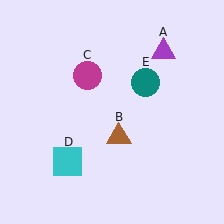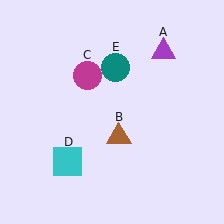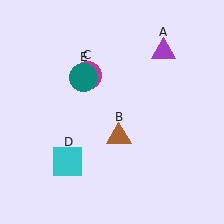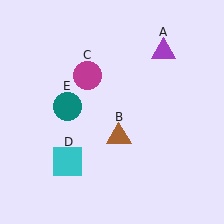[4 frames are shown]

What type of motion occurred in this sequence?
The teal circle (object E) rotated counterclockwise around the center of the scene.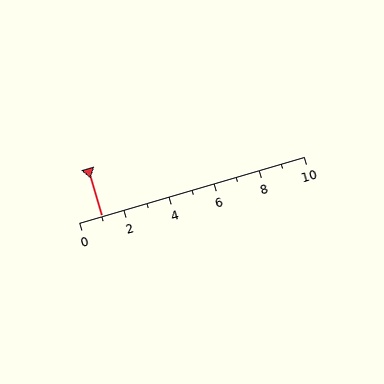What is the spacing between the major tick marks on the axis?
The major ticks are spaced 2 apart.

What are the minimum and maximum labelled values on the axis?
The axis runs from 0 to 10.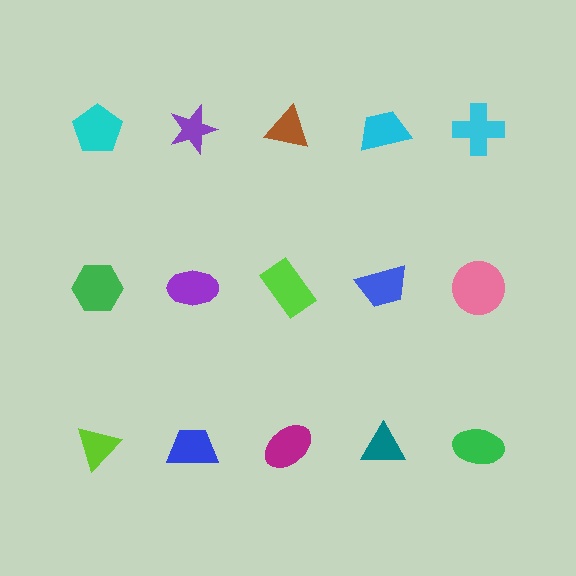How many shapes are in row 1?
5 shapes.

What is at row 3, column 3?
A magenta ellipse.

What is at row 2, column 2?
A purple ellipse.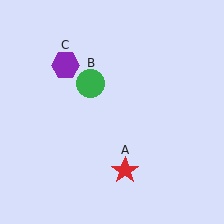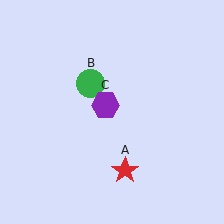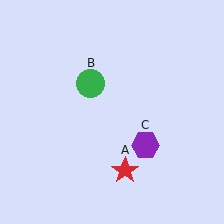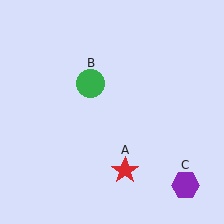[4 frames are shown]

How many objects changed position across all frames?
1 object changed position: purple hexagon (object C).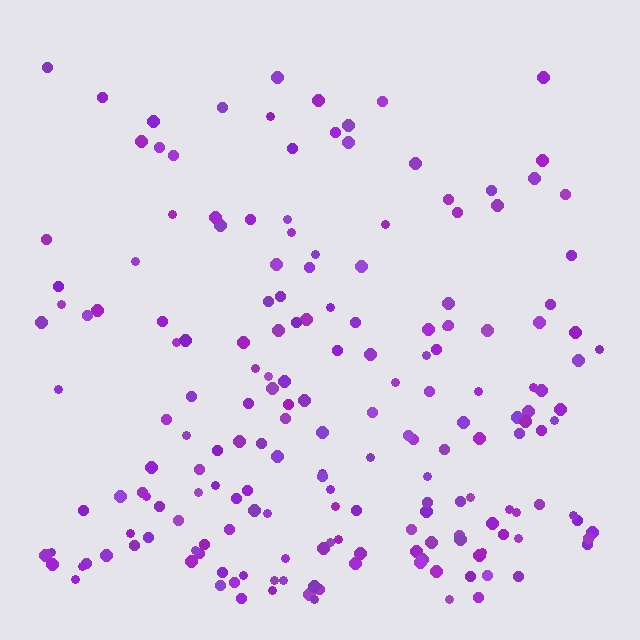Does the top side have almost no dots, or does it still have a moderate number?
Still a moderate number, just noticeably fewer than the bottom.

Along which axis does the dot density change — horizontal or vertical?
Vertical.